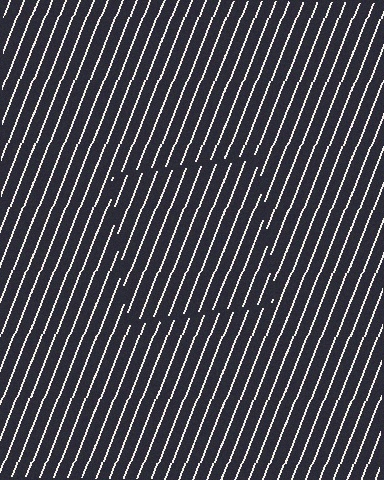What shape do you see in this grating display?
An illusory square. The interior of the shape contains the same grating, shifted by half a period — the contour is defined by the phase discontinuity where line-ends from the inner and outer gratings abut.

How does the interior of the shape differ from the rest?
The interior of the shape contains the same grating, shifted by half a period — the contour is defined by the phase discontinuity where line-ends from the inner and outer gratings abut.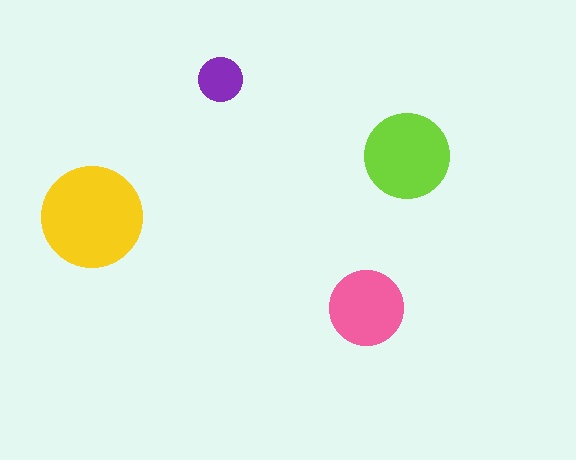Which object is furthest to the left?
The yellow circle is leftmost.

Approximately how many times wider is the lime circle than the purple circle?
About 2 times wider.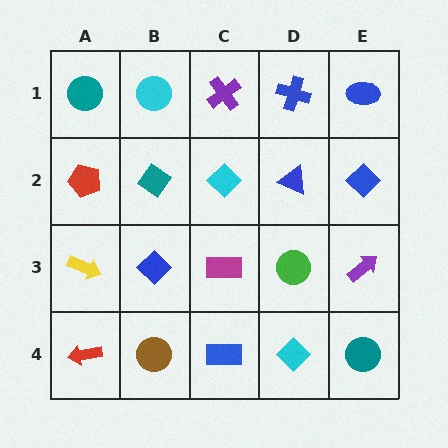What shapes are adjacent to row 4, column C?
A magenta rectangle (row 3, column C), a brown circle (row 4, column B), a cyan diamond (row 4, column D).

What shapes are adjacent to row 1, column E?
A blue diamond (row 2, column E), a blue cross (row 1, column D).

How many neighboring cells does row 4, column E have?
2.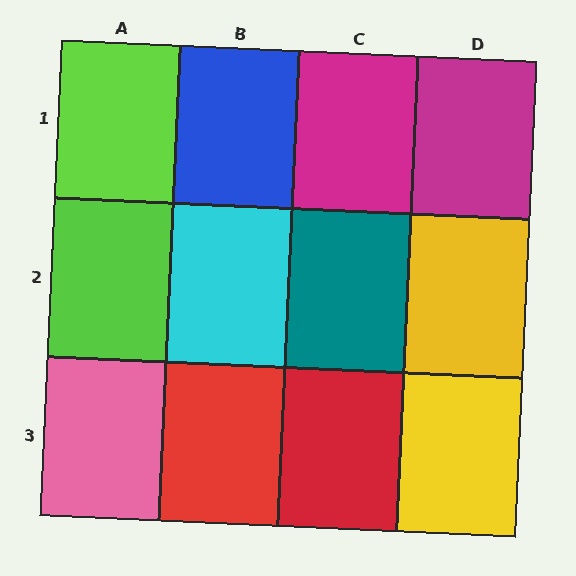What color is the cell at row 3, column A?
Pink.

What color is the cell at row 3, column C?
Red.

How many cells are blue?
1 cell is blue.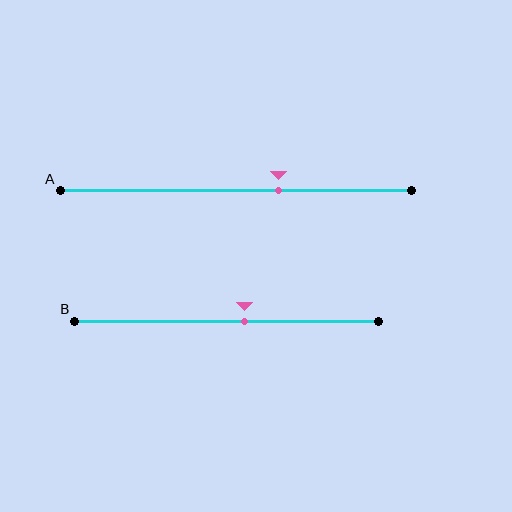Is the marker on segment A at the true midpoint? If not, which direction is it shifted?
No, the marker on segment A is shifted to the right by about 12% of the segment length.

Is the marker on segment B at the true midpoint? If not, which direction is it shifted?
No, the marker on segment B is shifted to the right by about 6% of the segment length.